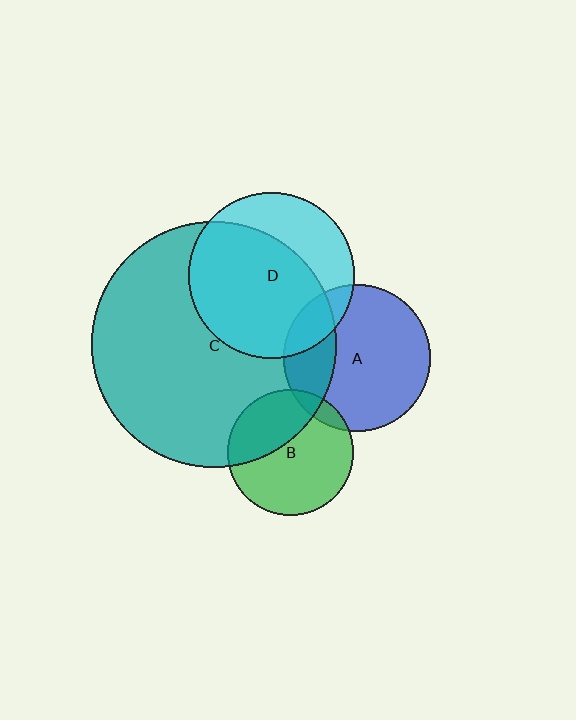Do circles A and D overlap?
Yes.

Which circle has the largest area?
Circle C (teal).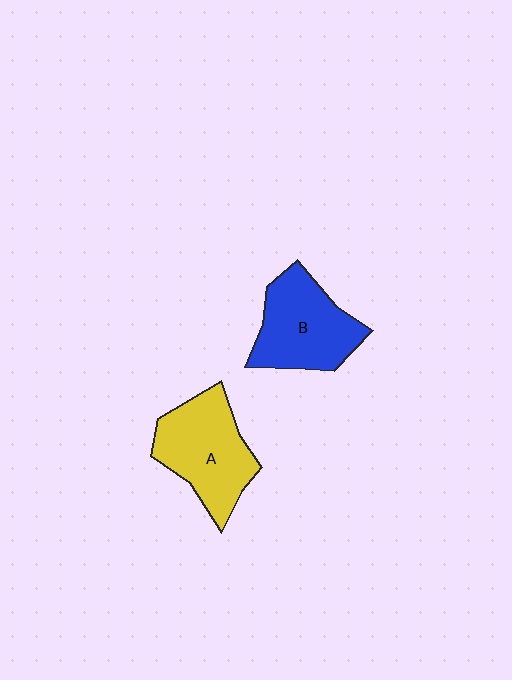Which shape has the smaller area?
Shape B (blue).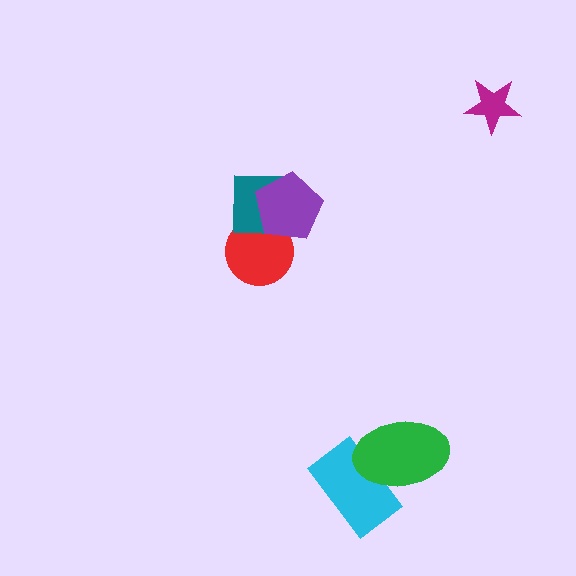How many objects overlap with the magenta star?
0 objects overlap with the magenta star.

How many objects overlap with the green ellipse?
1 object overlaps with the green ellipse.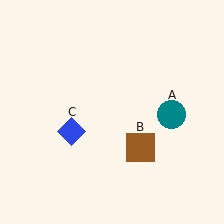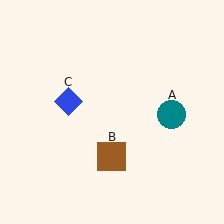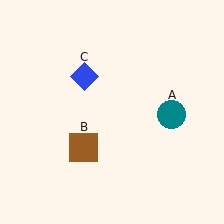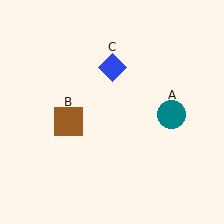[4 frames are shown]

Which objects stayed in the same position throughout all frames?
Teal circle (object A) remained stationary.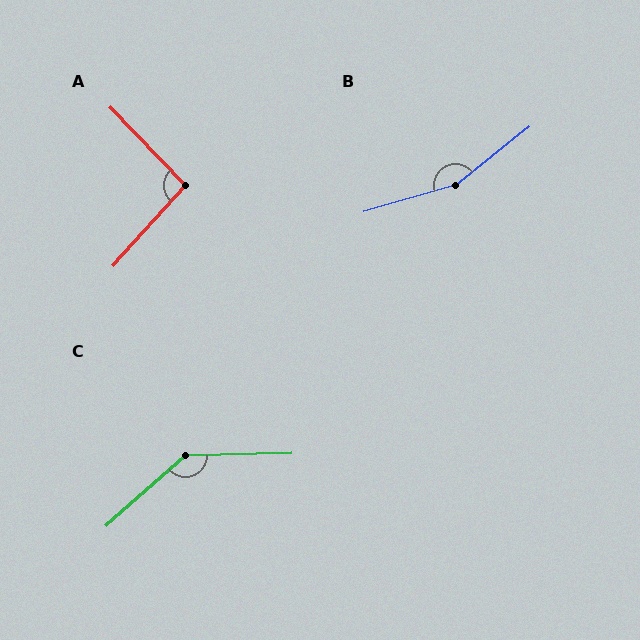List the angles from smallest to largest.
A (94°), C (140°), B (158°).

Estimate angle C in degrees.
Approximately 140 degrees.